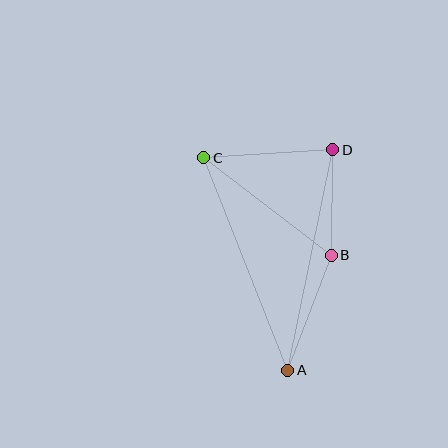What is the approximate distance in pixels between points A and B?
The distance between A and B is approximately 123 pixels.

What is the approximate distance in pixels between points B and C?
The distance between B and C is approximately 160 pixels.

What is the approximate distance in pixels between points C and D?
The distance between C and D is approximately 130 pixels.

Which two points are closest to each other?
Points B and D are closest to each other.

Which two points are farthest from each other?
Points A and C are farthest from each other.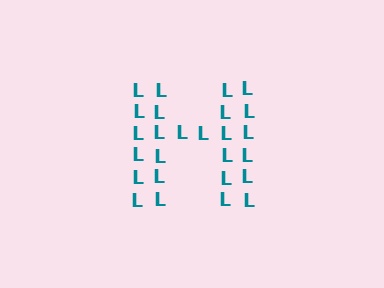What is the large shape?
The large shape is the letter H.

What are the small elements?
The small elements are letter L's.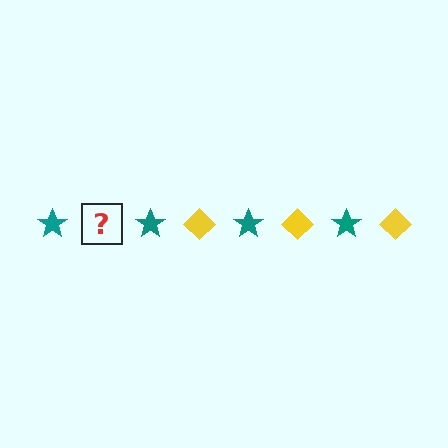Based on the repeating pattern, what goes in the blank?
The blank should be a yellow diamond.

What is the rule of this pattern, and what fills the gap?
The rule is that the pattern alternates between teal star and yellow diamond. The gap should be filled with a yellow diamond.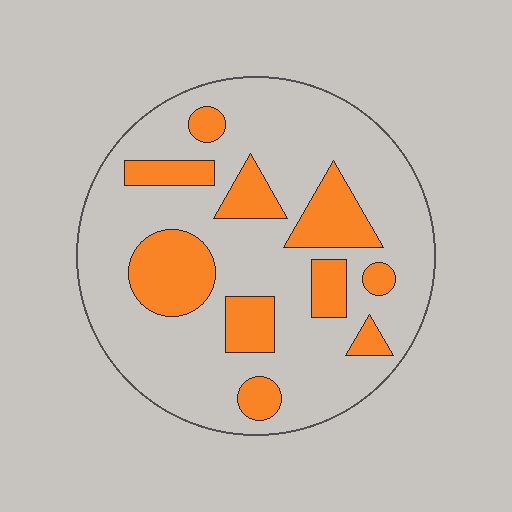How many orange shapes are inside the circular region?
10.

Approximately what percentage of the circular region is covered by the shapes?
Approximately 25%.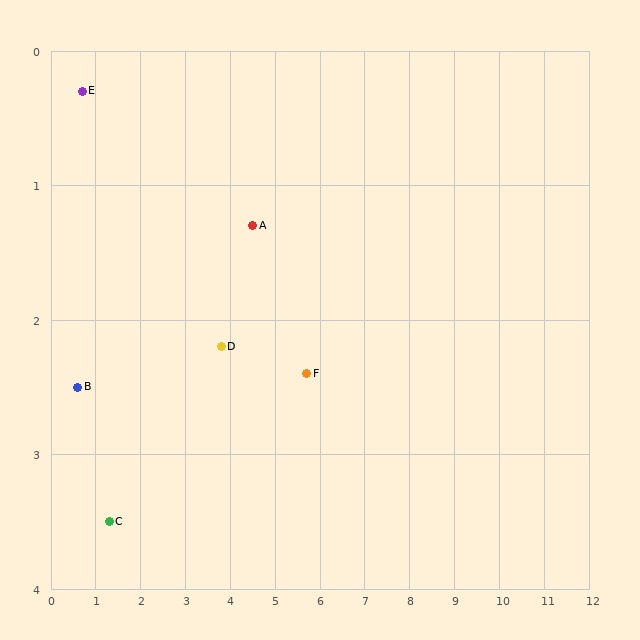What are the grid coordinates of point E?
Point E is at approximately (0.7, 0.3).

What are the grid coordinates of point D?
Point D is at approximately (3.8, 2.2).